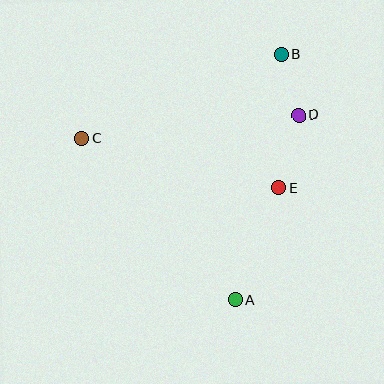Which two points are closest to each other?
Points B and D are closest to each other.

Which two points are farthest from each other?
Points A and B are farthest from each other.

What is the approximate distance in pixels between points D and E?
The distance between D and E is approximately 75 pixels.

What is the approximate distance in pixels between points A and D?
The distance between A and D is approximately 195 pixels.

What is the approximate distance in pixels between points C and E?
The distance between C and E is approximately 203 pixels.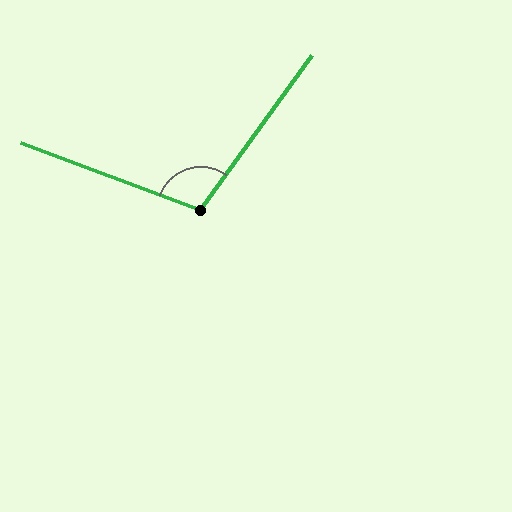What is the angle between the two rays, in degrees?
Approximately 105 degrees.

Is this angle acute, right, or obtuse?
It is obtuse.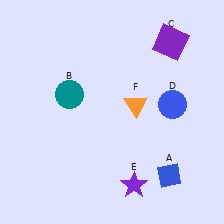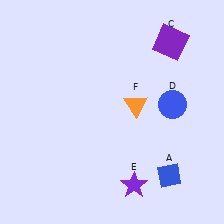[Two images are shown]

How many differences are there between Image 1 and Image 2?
There is 1 difference between the two images.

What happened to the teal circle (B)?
The teal circle (B) was removed in Image 2. It was in the top-left area of Image 1.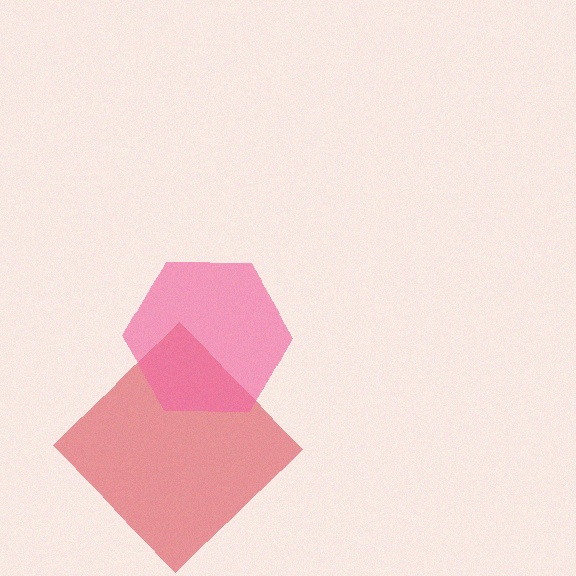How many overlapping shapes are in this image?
There are 2 overlapping shapes in the image.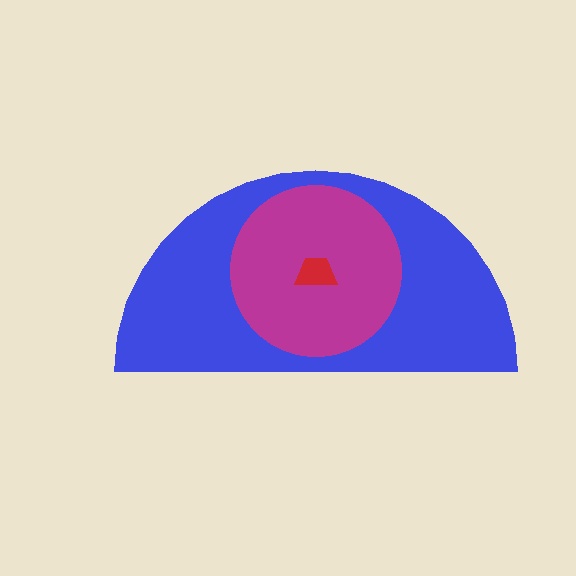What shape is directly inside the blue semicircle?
The magenta circle.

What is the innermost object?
The red trapezoid.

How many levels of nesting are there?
3.